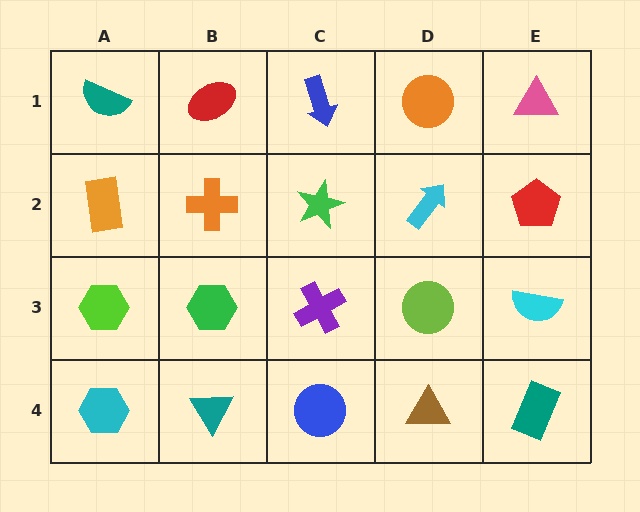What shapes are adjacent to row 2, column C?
A blue arrow (row 1, column C), a purple cross (row 3, column C), an orange cross (row 2, column B), a cyan arrow (row 2, column D).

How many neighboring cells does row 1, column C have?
3.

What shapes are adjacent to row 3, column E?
A red pentagon (row 2, column E), a teal rectangle (row 4, column E), a lime circle (row 3, column D).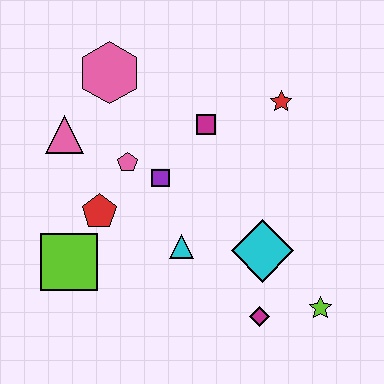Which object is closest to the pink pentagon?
The purple square is closest to the pink pentagon.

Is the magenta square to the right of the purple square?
Yes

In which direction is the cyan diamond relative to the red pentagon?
The cyan diamond is to the right of the red pentagon.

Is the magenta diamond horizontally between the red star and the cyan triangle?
Yes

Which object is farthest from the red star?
The lime square is farthest from the red star.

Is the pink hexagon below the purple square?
No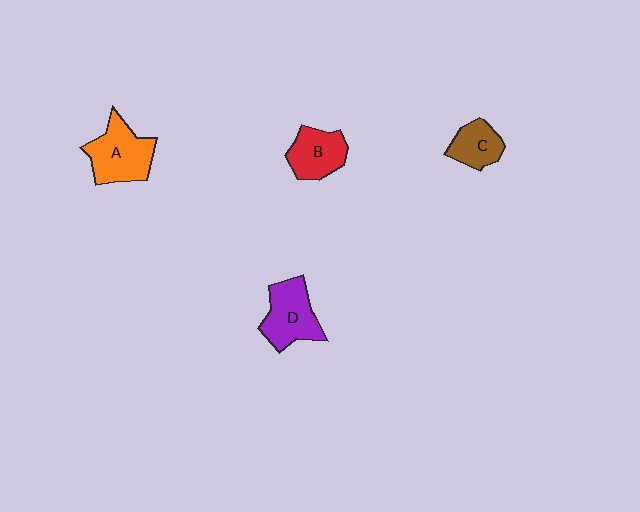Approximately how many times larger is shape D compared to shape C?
Approximately 1.5 times.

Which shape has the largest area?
Shape A (orange).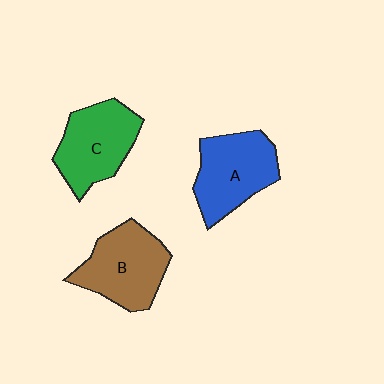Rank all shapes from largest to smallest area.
From largest to smallest: B (brown), A (blue), C (green).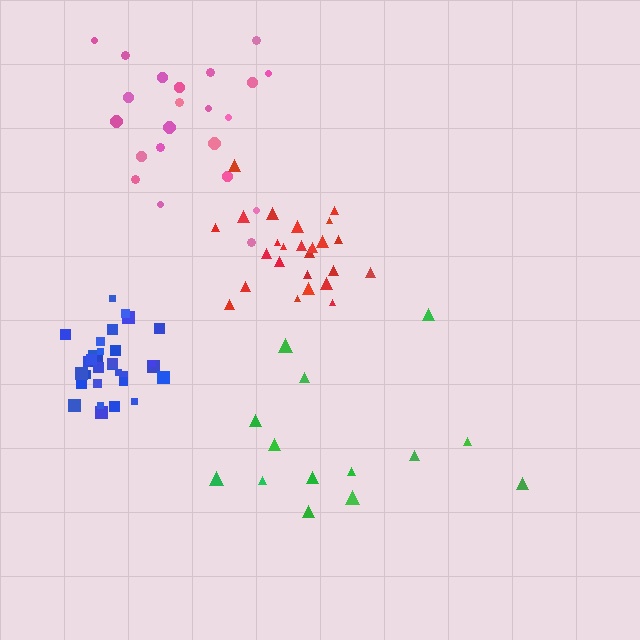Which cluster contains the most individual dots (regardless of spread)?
Blue (31).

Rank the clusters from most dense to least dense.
blue, red, pink, green.